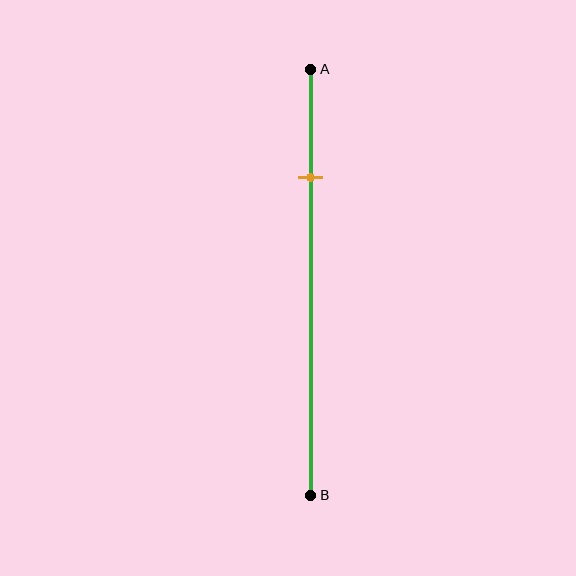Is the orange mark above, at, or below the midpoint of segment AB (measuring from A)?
The orange mark is above the midpoint of segment AB.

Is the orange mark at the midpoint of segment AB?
No, the mark is at about 25% from A, not at the 50% midpoint.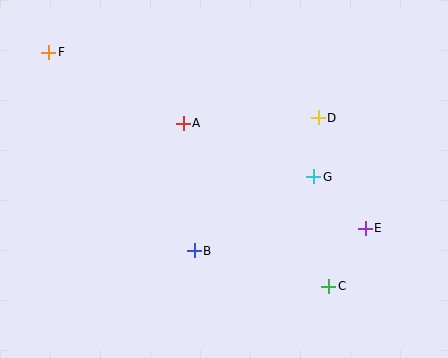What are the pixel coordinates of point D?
Point D is at (318, 118).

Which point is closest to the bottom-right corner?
Point C is closest to the bottom-right corner.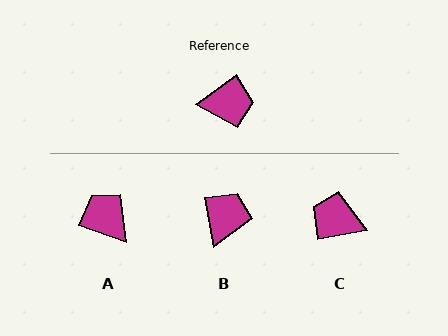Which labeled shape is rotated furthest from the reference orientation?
C, about 154 degrees away.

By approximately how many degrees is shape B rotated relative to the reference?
Approximately 64 degrees counter-clockwise.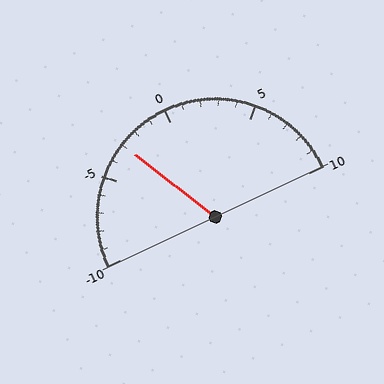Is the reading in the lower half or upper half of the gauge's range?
The reading is in the lower half of the range (-10 to 10).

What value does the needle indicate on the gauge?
The needle indicates approximately -3.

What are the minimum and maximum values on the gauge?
The gauge ranges from -10 to 10.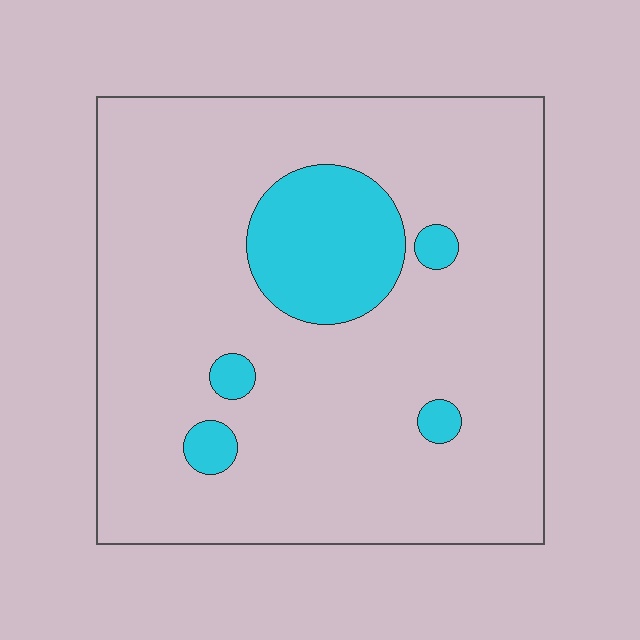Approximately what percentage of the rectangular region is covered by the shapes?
Approximately 15%.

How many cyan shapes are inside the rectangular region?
5.